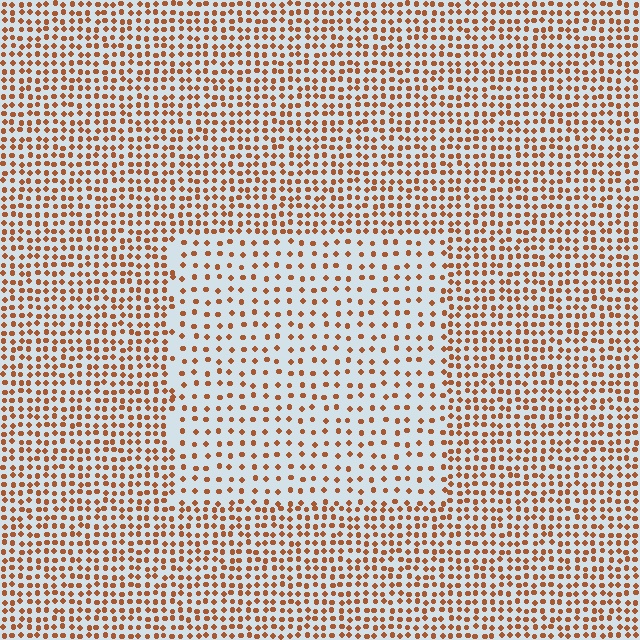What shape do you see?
I see a rectangle.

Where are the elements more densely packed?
The elements are more densely packed outside the rectangle boundary.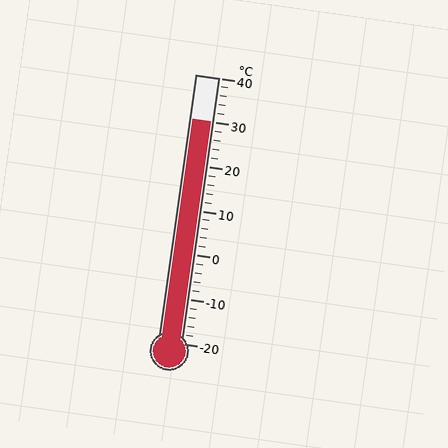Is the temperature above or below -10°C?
The temperature is above -10°C.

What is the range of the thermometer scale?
The thermometer scale ranges from -20°C to 40°C.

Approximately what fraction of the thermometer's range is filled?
The thermometer is filled to approximately 85% of its range.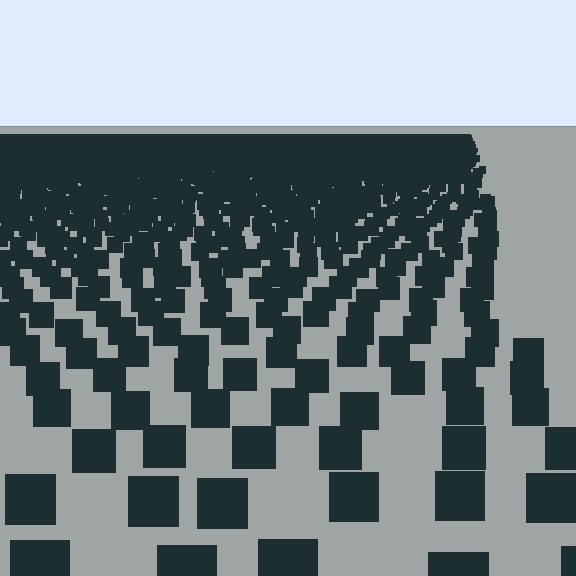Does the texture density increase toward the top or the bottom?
Density increases toward the top.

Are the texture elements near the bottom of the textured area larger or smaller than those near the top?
Larger. Near the bottom, elements are closer to the viewer and appear at a bigger on-screen size.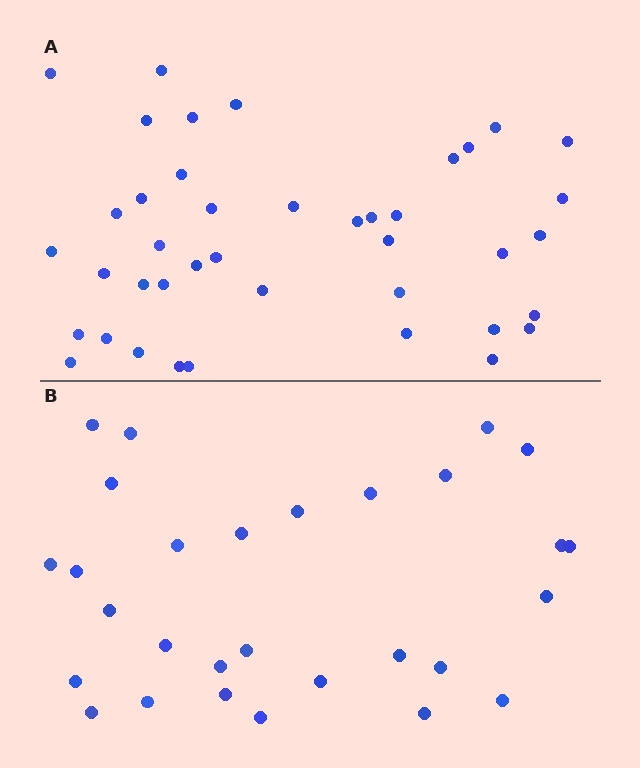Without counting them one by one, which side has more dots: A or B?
Region A (the top region) has more dots.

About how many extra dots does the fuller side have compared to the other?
Region A has roughly 12 or so more dots than region B.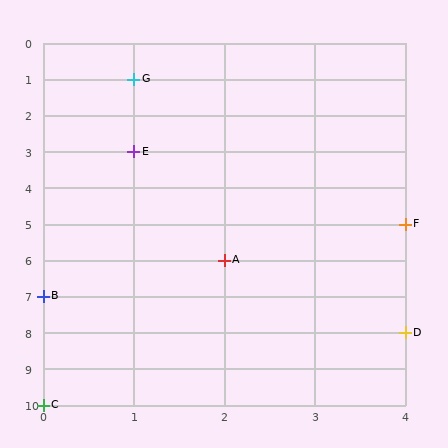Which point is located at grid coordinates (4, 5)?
Point F is at (4, 5).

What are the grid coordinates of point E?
Point E is at grid coordinates (1, 3).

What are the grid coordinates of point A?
Point A is at grid coordinates (2, 6).